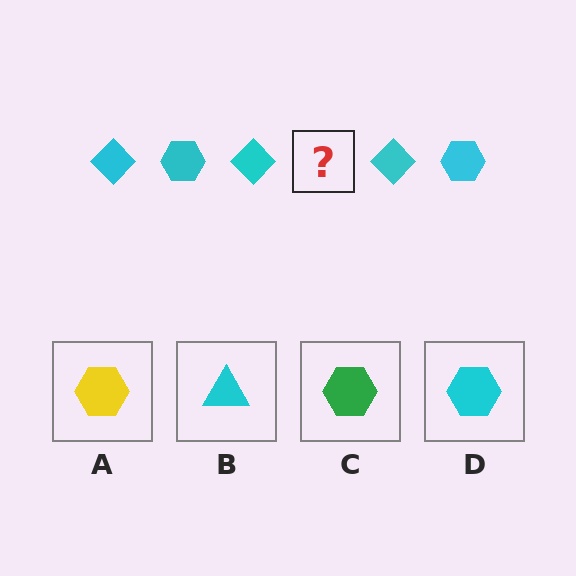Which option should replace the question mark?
Option D.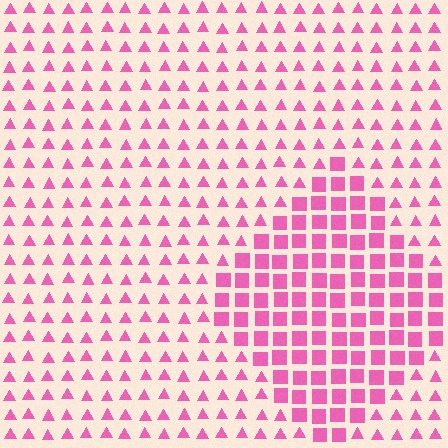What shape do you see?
I see a diamond.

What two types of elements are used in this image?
The image uses squares inside the diamond region and triangles outside it.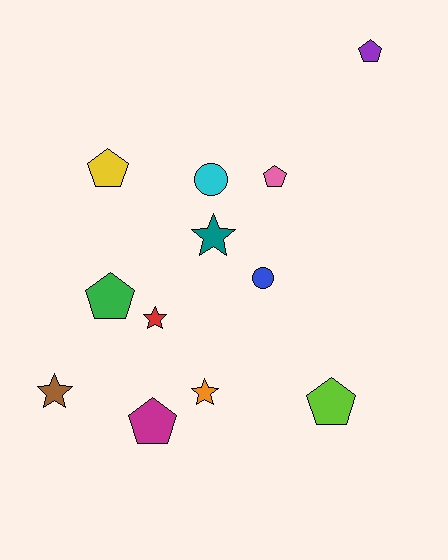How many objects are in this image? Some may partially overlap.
There are 12 objects.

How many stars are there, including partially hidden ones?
There are 4 stars.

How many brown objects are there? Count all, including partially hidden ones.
There is 1 brown object.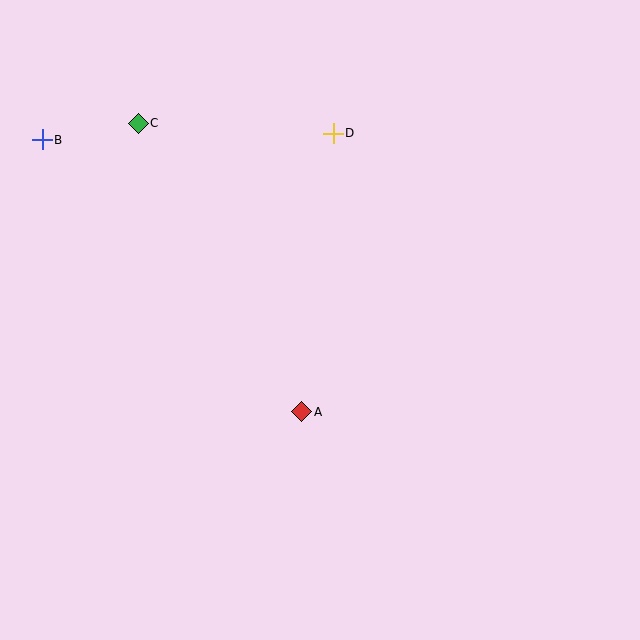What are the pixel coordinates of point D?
Point D is at (333, 133).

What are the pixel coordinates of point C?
Point C is at (138, 123).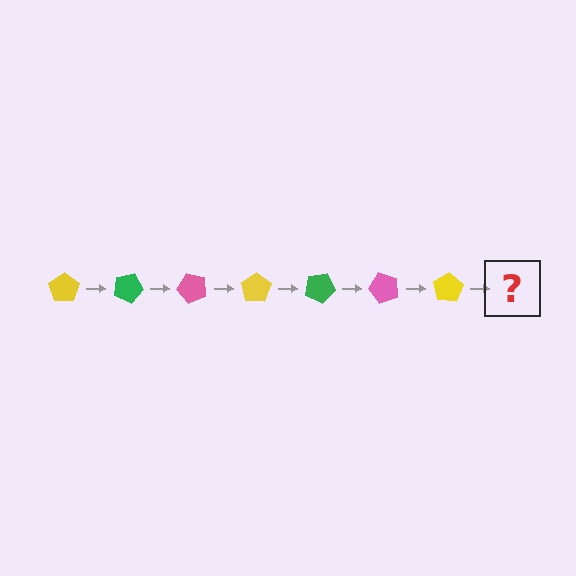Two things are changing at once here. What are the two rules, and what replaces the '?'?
The two rules are that it rotates 25 degrees each step and the color cycles through yellow, green, and pink. The '?' should be a green pentagon, rotated 175 degrees from the start.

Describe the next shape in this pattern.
It should be a green pentagon, rotated 175 degrees from the start.